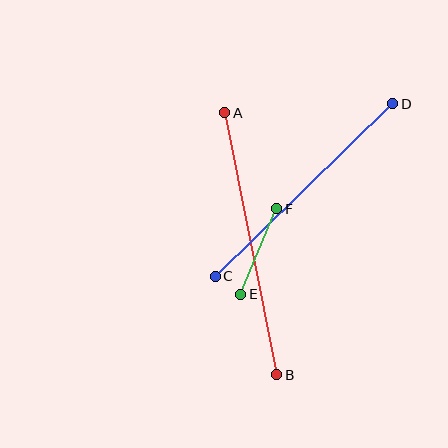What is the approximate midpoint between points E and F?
The midpoint is at approximately (259, 251) pixels.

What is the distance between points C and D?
The distance is approximately 247 pixels.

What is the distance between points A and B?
The distance is approximately 268 pixels.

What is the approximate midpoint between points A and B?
The midpoint is at approximately (251, 244) pixels.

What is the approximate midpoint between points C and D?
The midpoint is at approximately (304, 190) pixels.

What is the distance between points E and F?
The distance is approximately 93 pixels.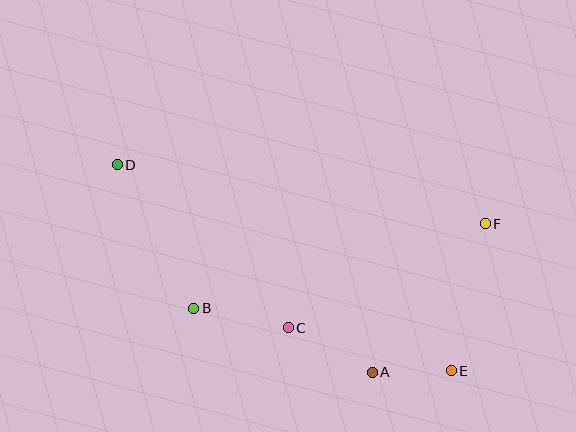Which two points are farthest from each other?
Points D and E are farthest from each other.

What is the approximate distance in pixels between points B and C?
The distance between B and C is approximately 97 pixels.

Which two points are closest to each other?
Points A and E are closest to each other.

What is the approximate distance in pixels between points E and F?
The distance between E and F is approximately 151 pixels.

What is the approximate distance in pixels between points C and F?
The distance between C and F is approximately 223 pixels.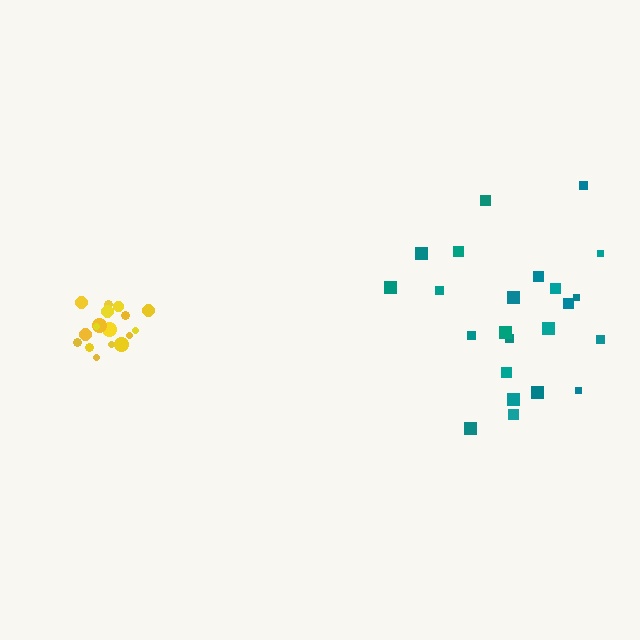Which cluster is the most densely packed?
Yellow.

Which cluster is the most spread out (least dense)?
Teal.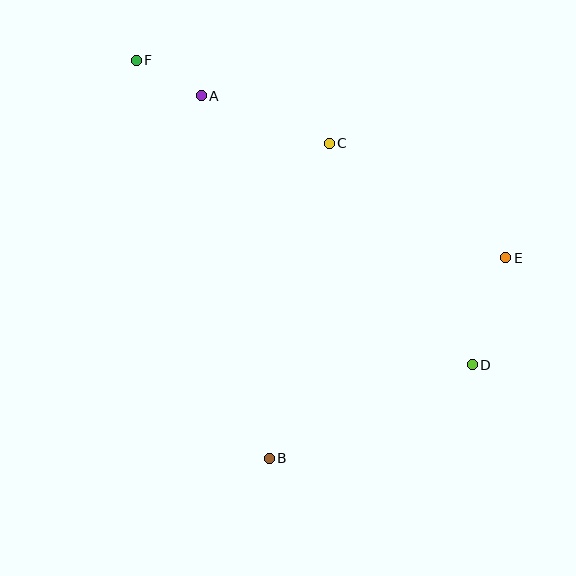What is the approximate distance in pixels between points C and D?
The distance between C and D is approximately 264 pixels.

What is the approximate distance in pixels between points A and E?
The distance between A and E is approximately 345 pixels.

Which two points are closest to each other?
Points A and F are closest to each other.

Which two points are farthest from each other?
Points D and F are farthest from each other.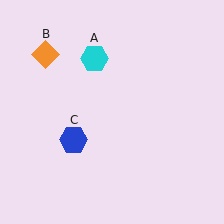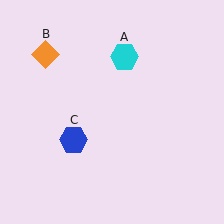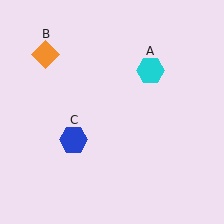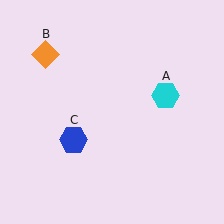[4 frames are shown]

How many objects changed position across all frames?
1 object changed position: cyan hexagon (object A).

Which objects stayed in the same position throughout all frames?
Orange diamond (object B) and blue hexagon (object C) remained stationary.